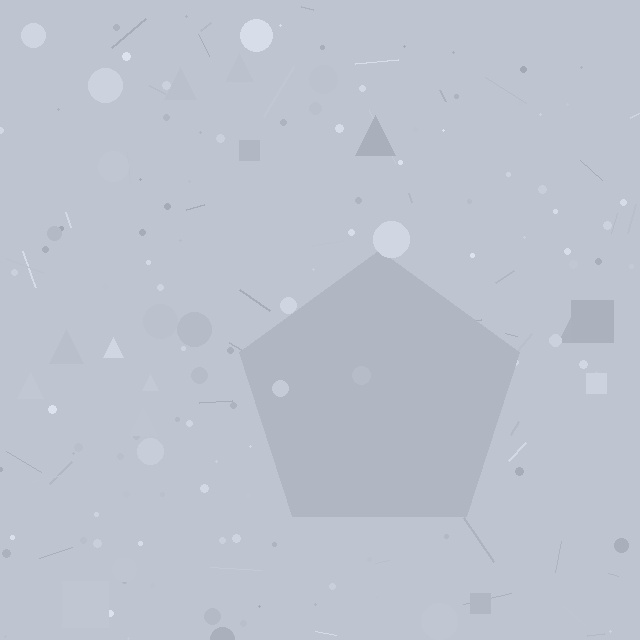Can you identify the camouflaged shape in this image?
The camouflaged shape is a pentagon.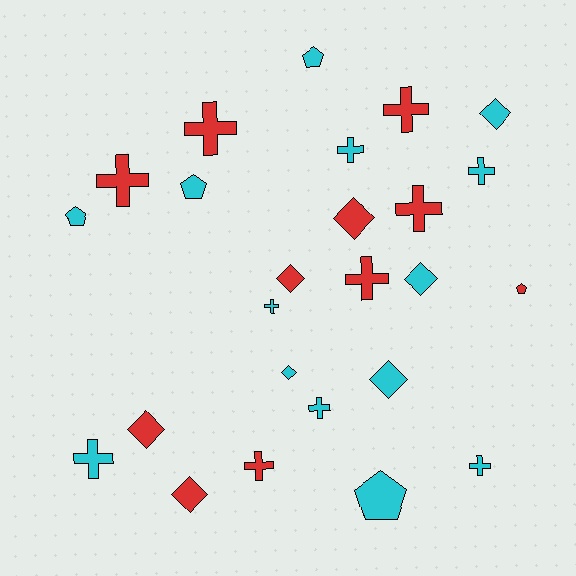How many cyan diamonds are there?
There are 4 cyan diamonds.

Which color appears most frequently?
Cyan, with 14 objects.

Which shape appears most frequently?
Cross, with 12 objects.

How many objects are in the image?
There are 25 objects.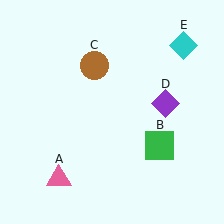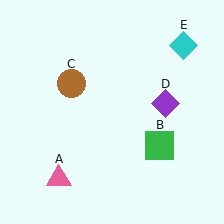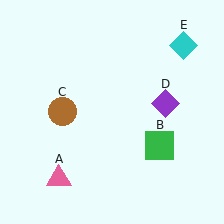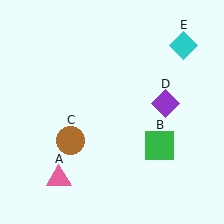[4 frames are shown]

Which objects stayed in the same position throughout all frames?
Pink triangle (object A) and green square (object B) and purple diamond (object D) and cyan diamond (object E) remained stationary.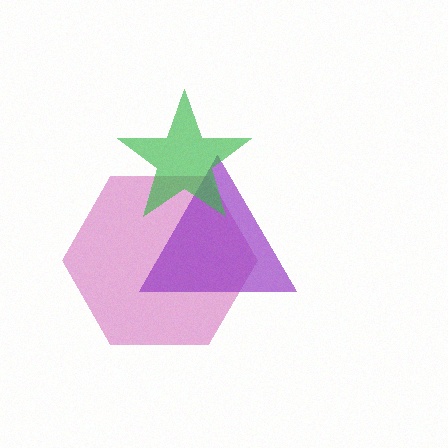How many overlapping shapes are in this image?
There are 3 overlapping shapes in the image.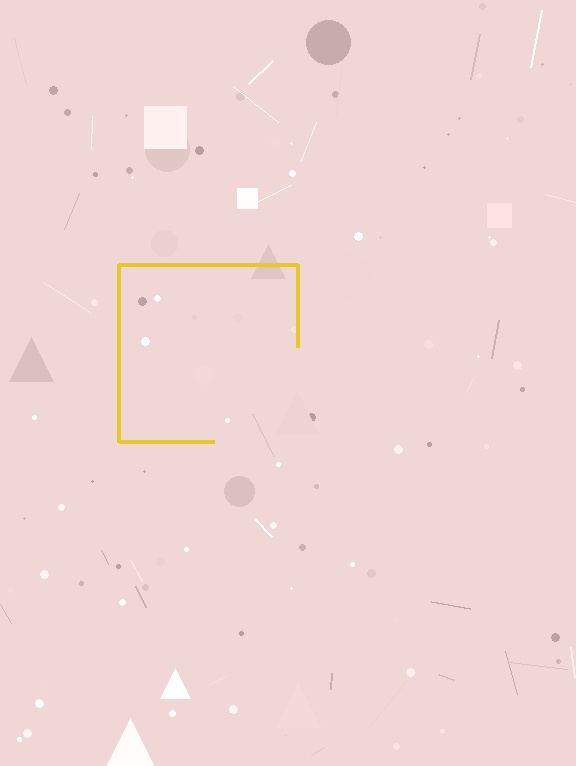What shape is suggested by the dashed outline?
The dashed outline suggests a square.